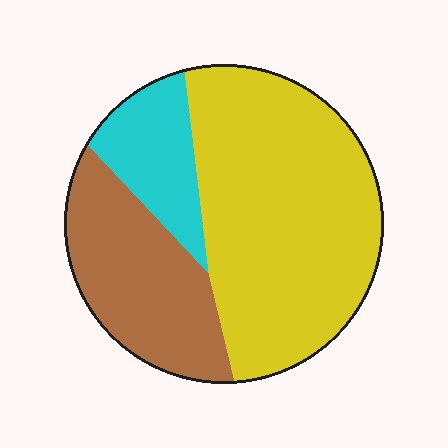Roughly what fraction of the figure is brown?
Brown covers roughly 30% of the figure.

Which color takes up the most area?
Yellow, at roughly 55%.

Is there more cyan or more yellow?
Yellow.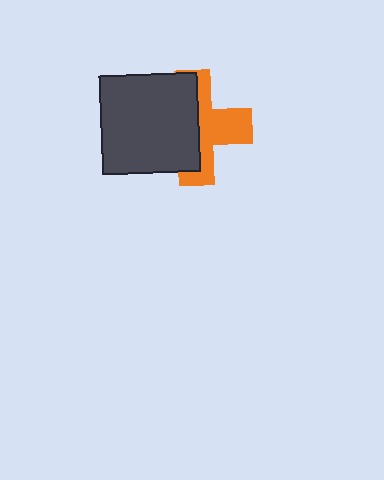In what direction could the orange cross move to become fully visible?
The orange cross could move right. That would shift it out from behind the dark gray rectangle entirely.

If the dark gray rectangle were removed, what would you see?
You would see the complete orange cross.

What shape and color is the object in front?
The object in front is a dark gray rectangle.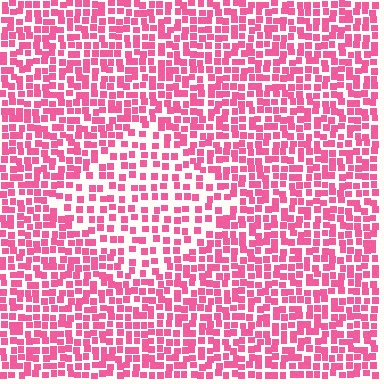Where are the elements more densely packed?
The elements are more densely packed outside the diamond boundary.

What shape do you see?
I see a diamond.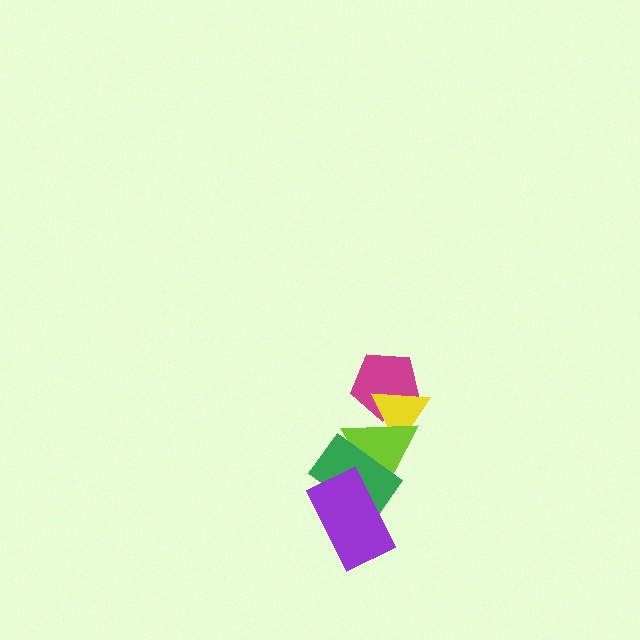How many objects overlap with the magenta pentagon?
2 objects overlap with the magenta pentagon.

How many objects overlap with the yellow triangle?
2 objects overlap with the yellow triangle.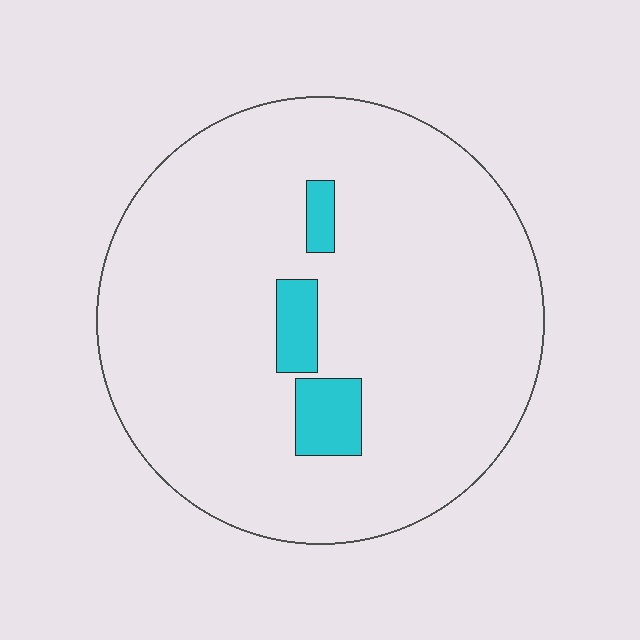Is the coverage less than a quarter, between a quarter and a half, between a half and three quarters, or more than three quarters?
Less than a quarter.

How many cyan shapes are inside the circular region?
3.